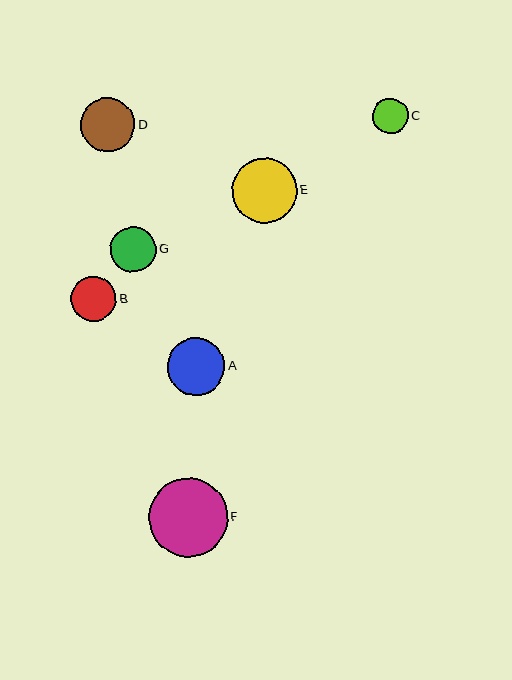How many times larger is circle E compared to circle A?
Circle E is approximately 1.1 times the size of circle A.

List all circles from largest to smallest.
From largest to smallest: F, E, A, D, G, B, C.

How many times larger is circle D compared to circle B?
Circle D is approximately 1.2 times the size of circle B.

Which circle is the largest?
Circle F is the largest with a size of approximately 79 pixels.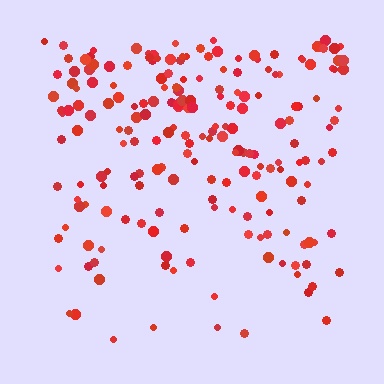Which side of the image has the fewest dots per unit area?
The bottom.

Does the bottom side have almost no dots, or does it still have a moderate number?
Still a moderate number, just noticeably fewer than the top.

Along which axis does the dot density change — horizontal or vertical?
Vertical.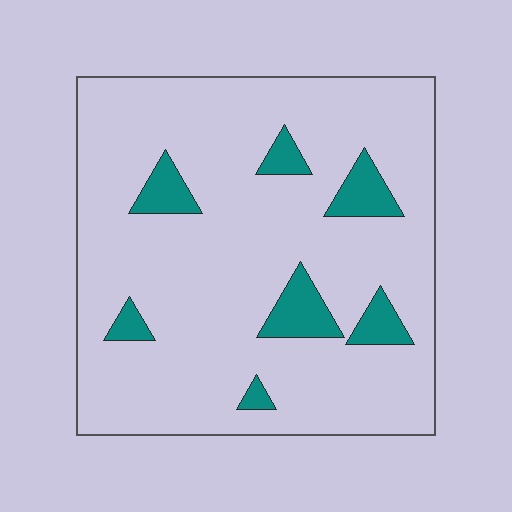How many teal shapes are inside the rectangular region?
7.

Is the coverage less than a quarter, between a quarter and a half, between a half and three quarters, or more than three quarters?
Less than a quarter.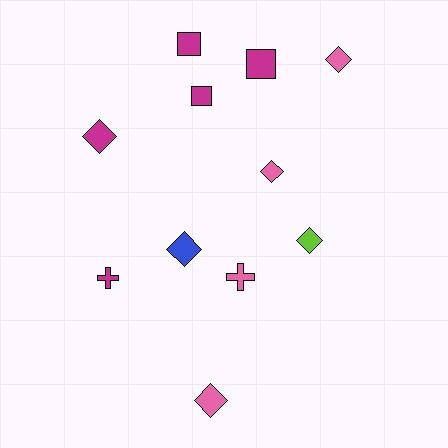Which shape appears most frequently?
Diamond, with 6 objects.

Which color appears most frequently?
Magenta, with 5 objects.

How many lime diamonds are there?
There is 1 lime diamond.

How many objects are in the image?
There are 11 objects.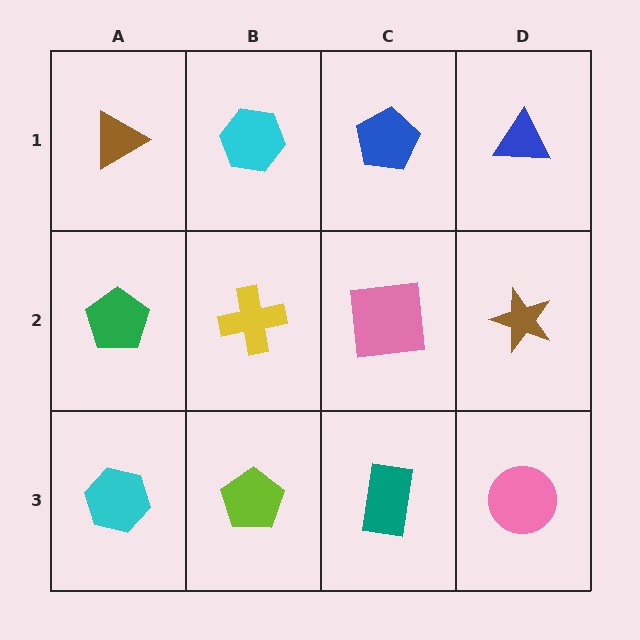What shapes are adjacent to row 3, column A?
A green pentagon (row 2, column A), a lime pentagon (row 3, column B).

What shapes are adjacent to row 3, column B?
A yellow cross (row 2, column B), a cyan hexagon (row 3, column A), a teal rectangle (row 3, column C).